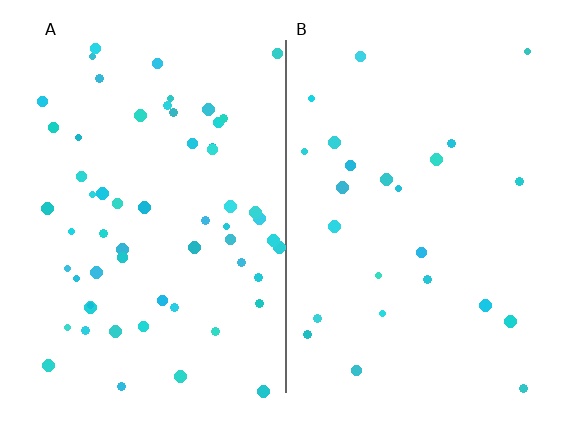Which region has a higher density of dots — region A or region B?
A (the left).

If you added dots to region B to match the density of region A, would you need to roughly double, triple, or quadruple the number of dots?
Approximately double.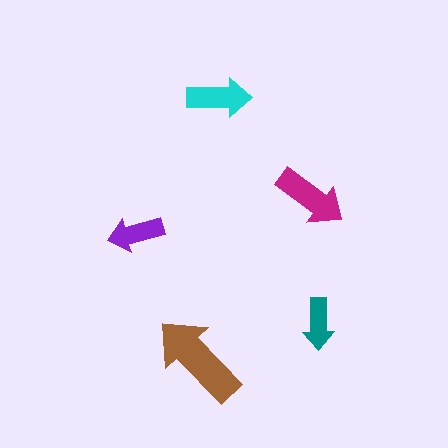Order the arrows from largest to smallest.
the brown one, the magenta one, the cyan one, the purple one, the teal one.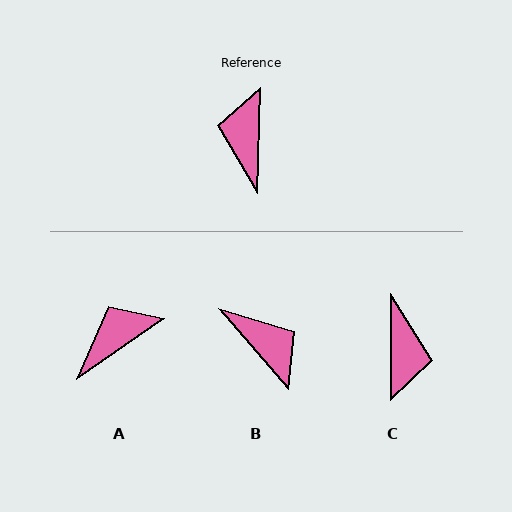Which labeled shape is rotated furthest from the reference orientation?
C, about 179 degrees away.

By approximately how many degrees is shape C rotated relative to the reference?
Approximately 179 degrees clockwise.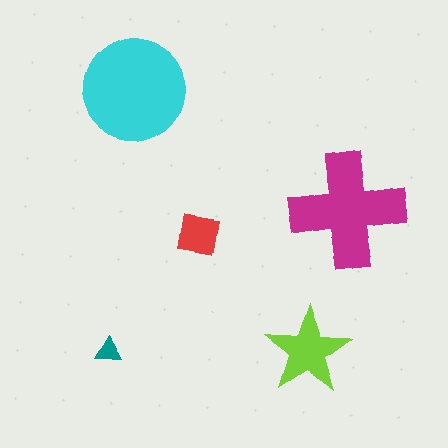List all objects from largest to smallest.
The cyan circle, the magenta cross, the lime star, the red square, the teal triangle.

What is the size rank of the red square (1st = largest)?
4th.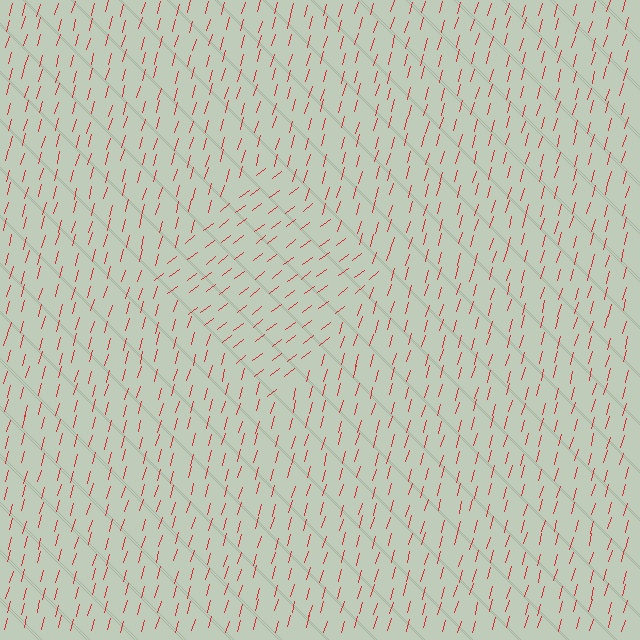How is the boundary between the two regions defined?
The boundary is defined purely by a change in line orientation (approximately 36 degrees difference). All lines are the same color and thickness.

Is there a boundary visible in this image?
Yes, there is a texture boundary formed by a change in line orientation.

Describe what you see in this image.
The image is filled with small red line segments. A diamond region in the image has lines oriented differently from the surrounding lines, creating a visible texture boundary.